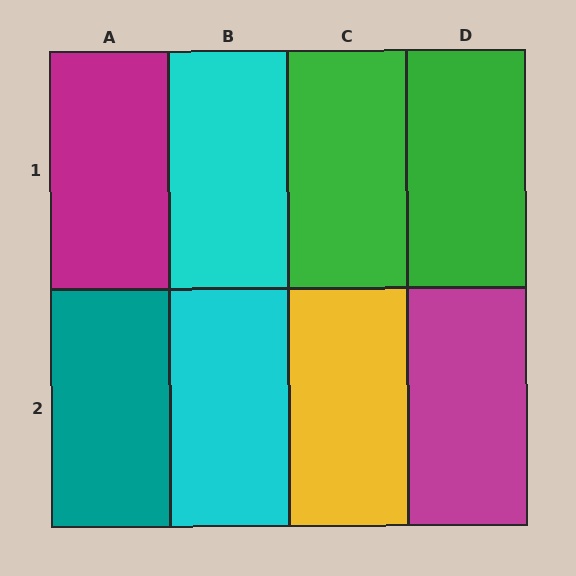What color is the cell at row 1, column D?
Green.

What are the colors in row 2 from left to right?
Teal, cyan, yellow, magenta.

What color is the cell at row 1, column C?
Green.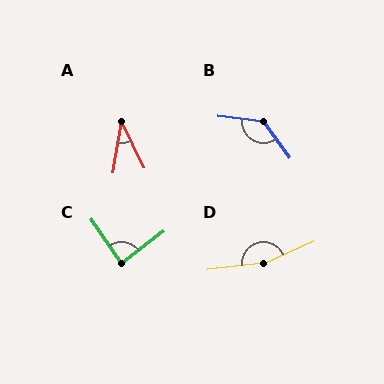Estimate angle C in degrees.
Approximately 87 degrees.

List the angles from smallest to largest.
A (35°), C (87°), B (132°), D (163°).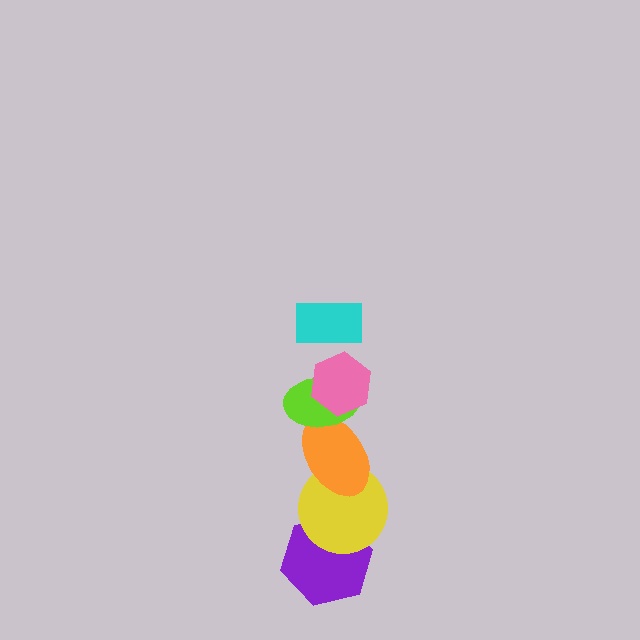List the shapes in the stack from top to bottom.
From top to bottom: the cyan rectangle, the pink hexagon, the lime ellipse, the orange ellipse, the yellow circle, the purple hexagon.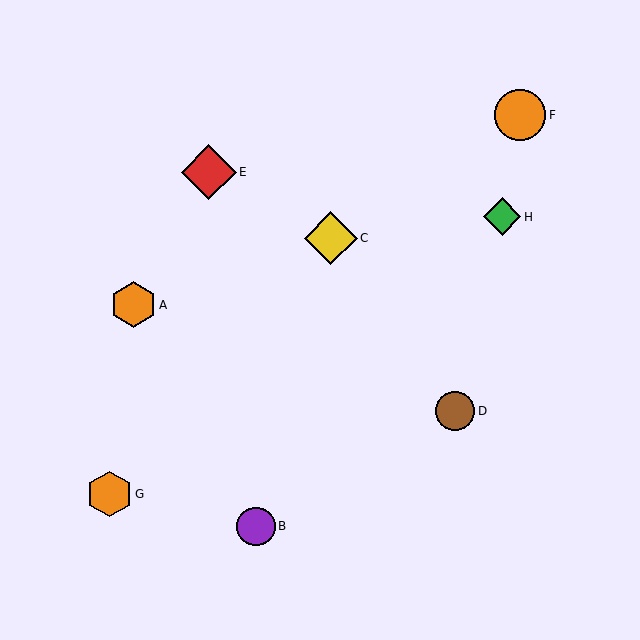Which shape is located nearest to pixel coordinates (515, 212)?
The green diamond (labeled H) at (502, 217) is nearest to that location.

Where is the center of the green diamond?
The center of the green diamond is at (502, 217).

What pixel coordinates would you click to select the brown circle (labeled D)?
Click at (455, 411) to select the brown circle D.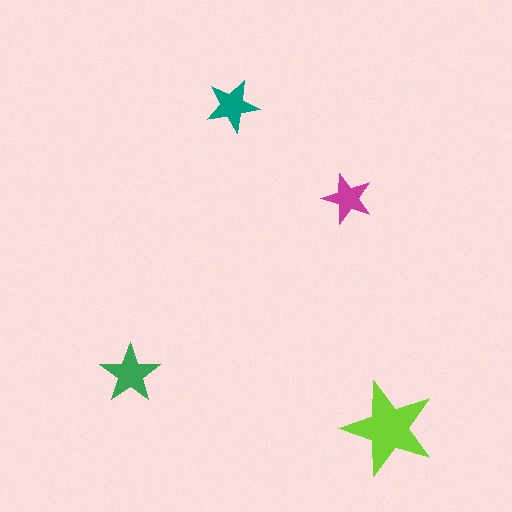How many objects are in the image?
There are 4 objects in the image.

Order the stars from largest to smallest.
the lime one, the green one, the teal one, the magenta one.